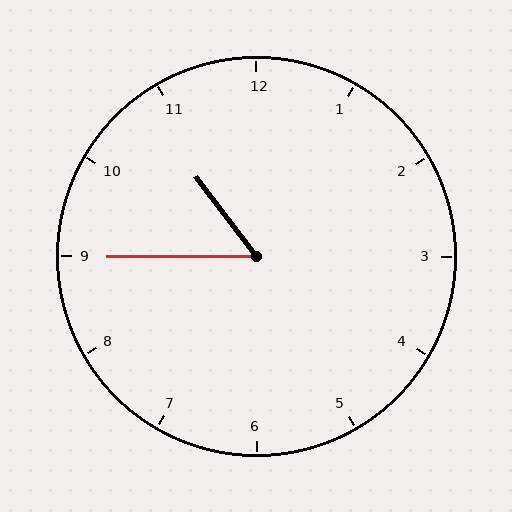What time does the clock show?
10:45.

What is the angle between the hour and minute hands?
Approximately 52 degrees.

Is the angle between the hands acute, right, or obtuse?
It is acute.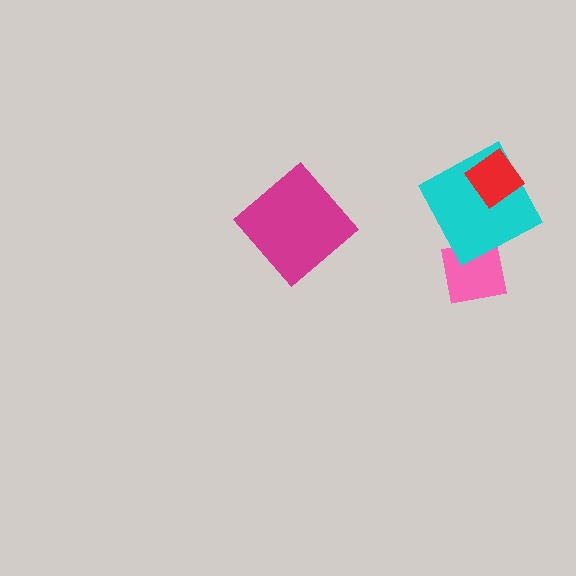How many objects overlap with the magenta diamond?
0 objects overlap with the magenta diamond.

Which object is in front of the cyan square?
The red diamond is in front of the cyan square.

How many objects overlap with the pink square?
0 objects overlap with the pink square.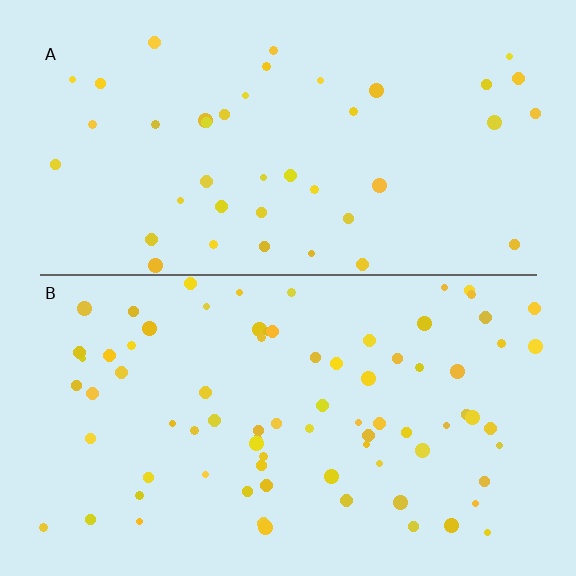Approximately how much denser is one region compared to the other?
Approximately 1.9× — region B over region A.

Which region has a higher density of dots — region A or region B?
B (the bottom).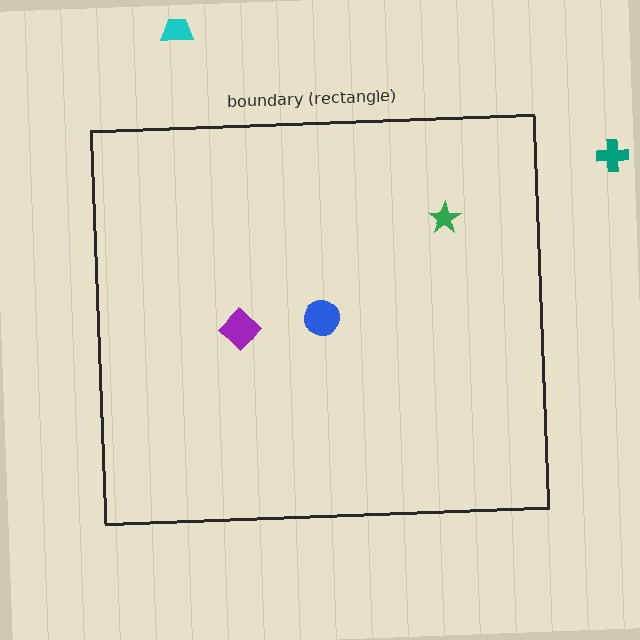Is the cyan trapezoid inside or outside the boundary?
Outside.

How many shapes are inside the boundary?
3 inside, 2 outside.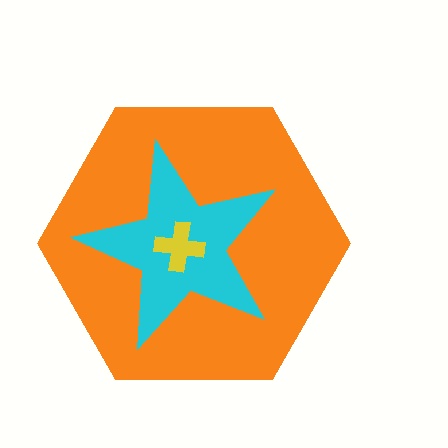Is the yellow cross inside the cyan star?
Yes.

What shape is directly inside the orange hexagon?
The cyan star.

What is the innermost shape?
The yellow cross.